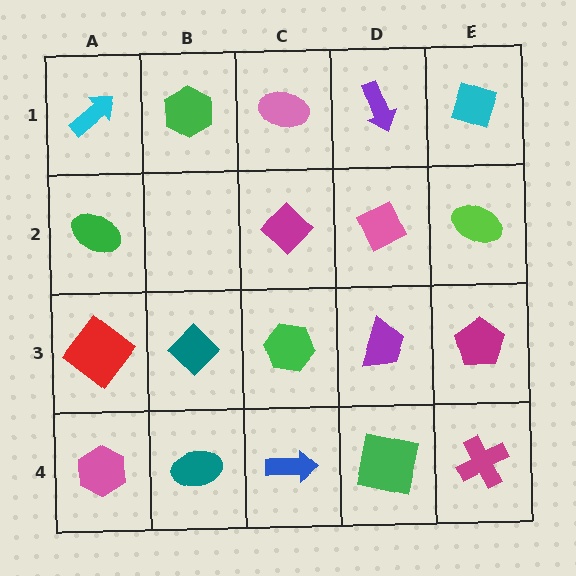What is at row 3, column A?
A red diamond.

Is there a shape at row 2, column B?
No, that cell is empty.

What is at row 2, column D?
A pink diamond.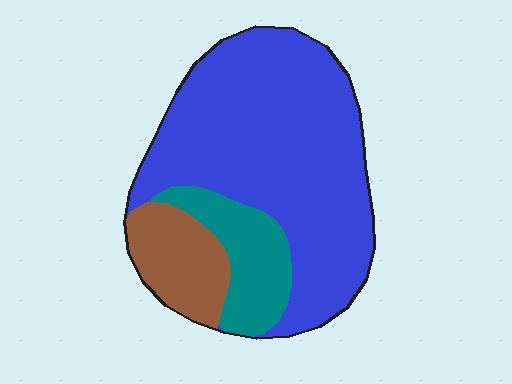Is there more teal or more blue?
Blue.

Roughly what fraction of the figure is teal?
Teal covers 16% of the figure.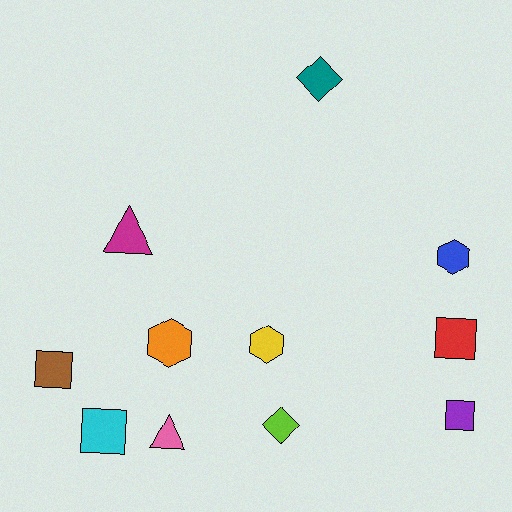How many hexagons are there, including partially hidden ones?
There are 3 hexagons.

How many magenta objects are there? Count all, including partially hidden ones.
There is 1 magenta object.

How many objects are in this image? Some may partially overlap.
There are 11 objects.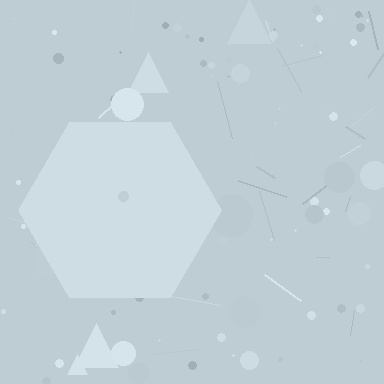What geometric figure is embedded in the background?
A hexagon is embedded in the background.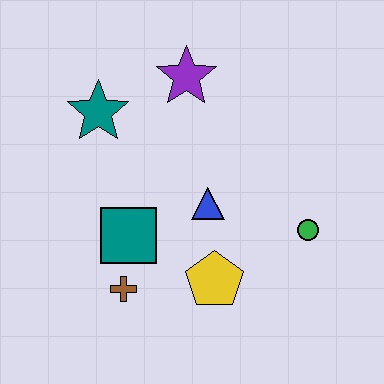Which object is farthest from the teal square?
The green circle is farthest from the teal square.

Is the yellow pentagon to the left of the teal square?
No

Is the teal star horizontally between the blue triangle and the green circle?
No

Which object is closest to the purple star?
The teal star is closest to the purple star.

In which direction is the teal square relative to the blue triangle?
The teal square is to the left of the blue triangle.